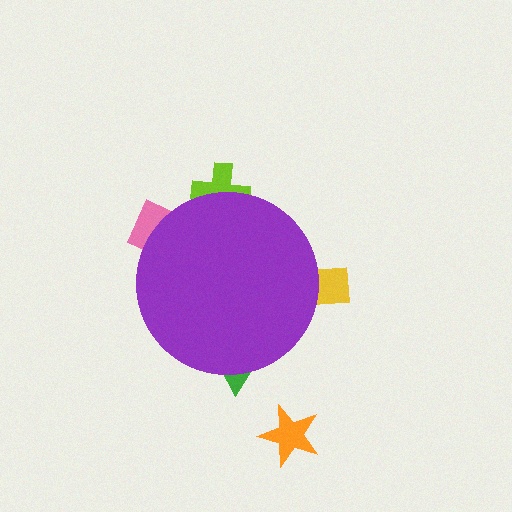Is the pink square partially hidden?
Yes, the pink square is partially hidden behind the purple circle.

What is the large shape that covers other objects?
A purple circle.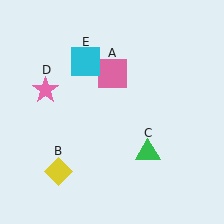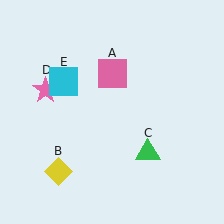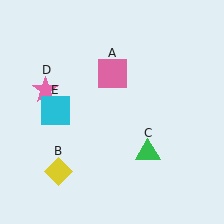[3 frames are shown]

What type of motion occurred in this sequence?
The cyan square (object E) rotated counterclockwise around the center of the scene.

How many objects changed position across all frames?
1 object changed position: cyan square (object E).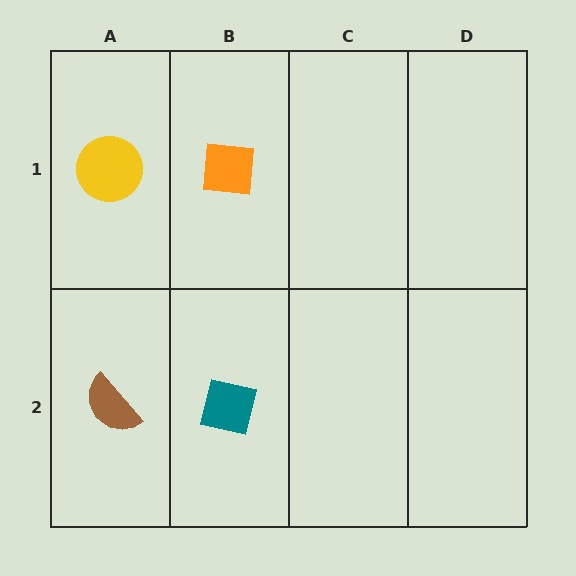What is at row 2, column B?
A teal square.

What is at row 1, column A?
A yellow circle.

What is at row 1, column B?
An orange square.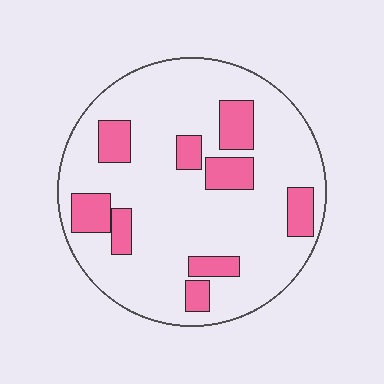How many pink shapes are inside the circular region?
9.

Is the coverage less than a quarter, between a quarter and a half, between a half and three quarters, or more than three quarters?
Less than a quarter.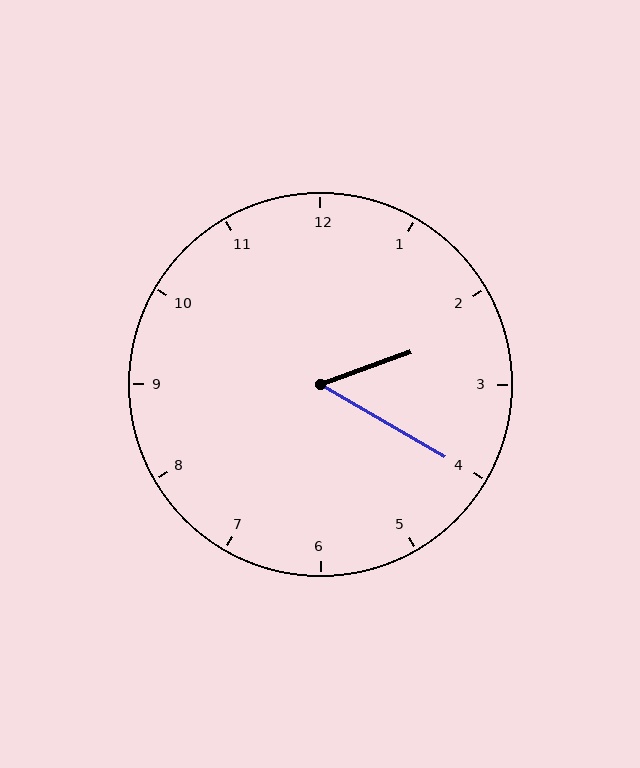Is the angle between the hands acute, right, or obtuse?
It is acute.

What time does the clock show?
2:20.